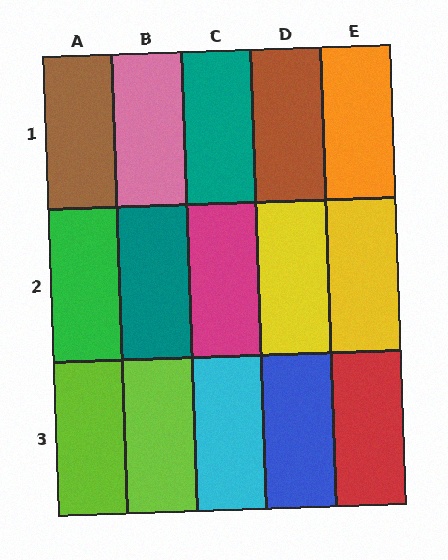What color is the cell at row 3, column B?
Lime.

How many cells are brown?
2 cells are brown.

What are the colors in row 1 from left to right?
Brown, pink, teal, brown, orange.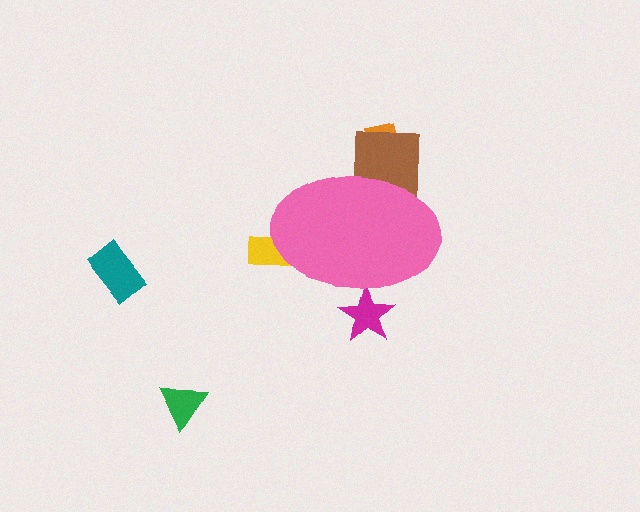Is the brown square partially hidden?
Yes, the brown square is partially hidden behind the pink ellipse.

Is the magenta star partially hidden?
Yes, the magenta star is partially hidden behind the pink ellipse.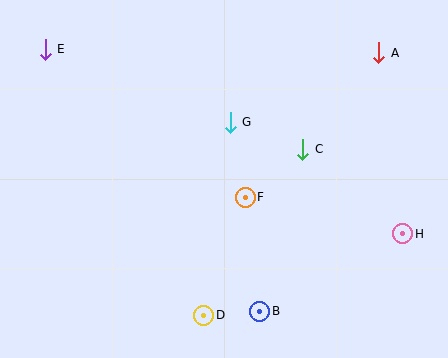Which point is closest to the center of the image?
Point F at (245, 197) is closest to the center.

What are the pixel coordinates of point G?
Point G is at (230, 122).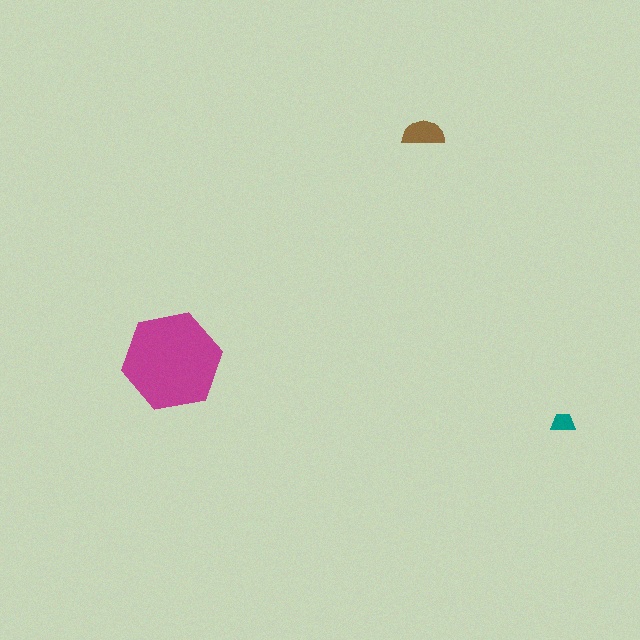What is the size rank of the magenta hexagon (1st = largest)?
1st.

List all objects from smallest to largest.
The teal trapezoid, the brown semicircle, the magenta hexagon.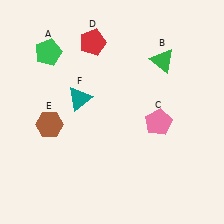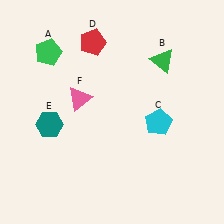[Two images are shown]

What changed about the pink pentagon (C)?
In Image 1, C is pink. In Image 2, it changed to cyan.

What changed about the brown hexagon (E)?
In Image 1, E is brown. In Image 2, it changed to teal.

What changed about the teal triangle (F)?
In Image 1, F is teal. In Image 2, it changed to pink.